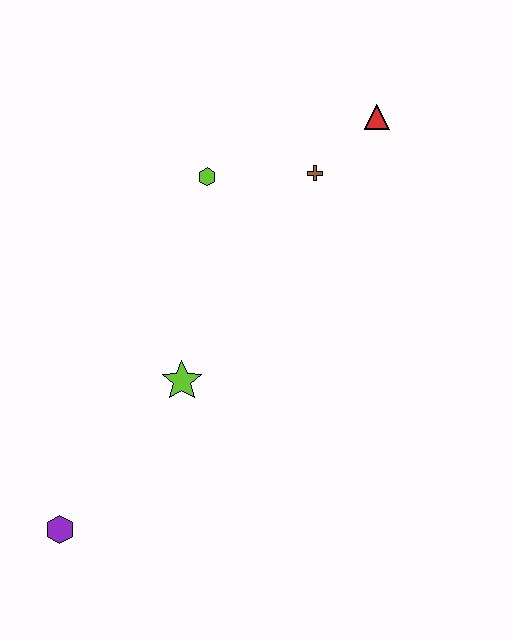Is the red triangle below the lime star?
No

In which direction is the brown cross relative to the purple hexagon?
The brown cross is above the purple hexagon.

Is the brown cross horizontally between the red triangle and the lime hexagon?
Yes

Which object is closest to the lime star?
The purple hexagon is closest to the lime star.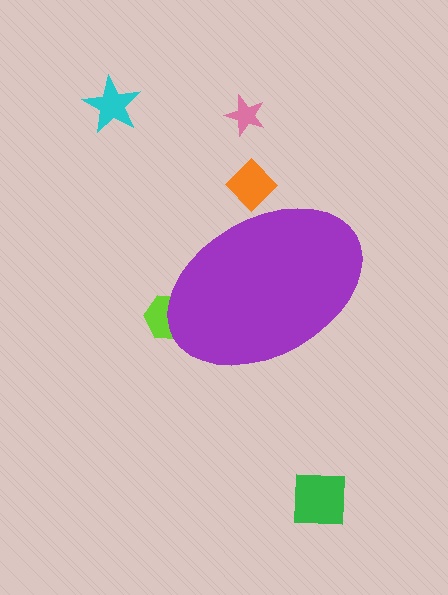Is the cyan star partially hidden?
No, the cyan star is fully visible.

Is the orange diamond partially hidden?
Yes, the orange diamond is partially hidden behind the purple ellipse.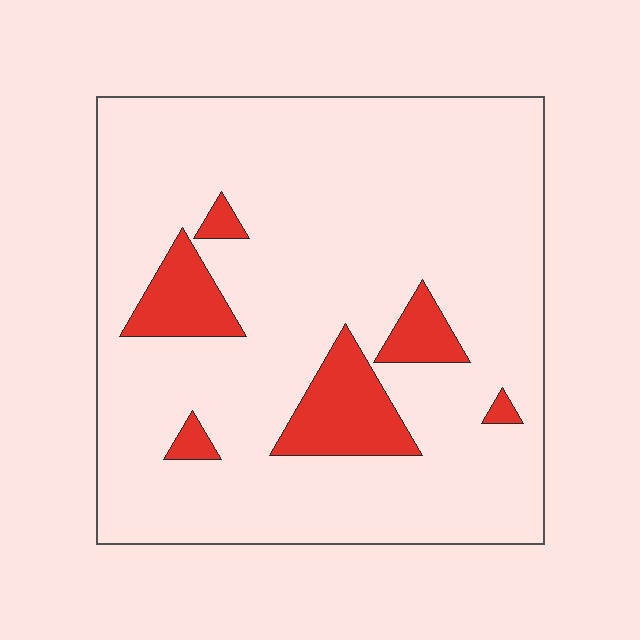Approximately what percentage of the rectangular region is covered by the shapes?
Approximately 15%.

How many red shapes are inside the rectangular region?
6.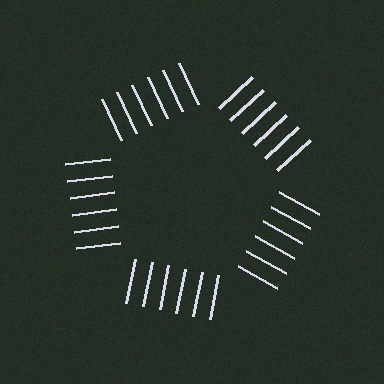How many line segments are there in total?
30 — 6 along each of the 5 edges.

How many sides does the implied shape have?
5 sides — the line-ends trace a pentagon.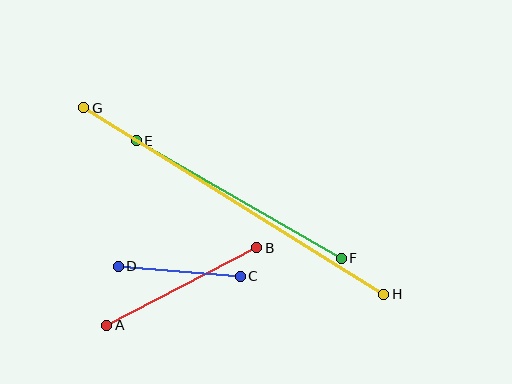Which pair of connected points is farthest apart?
Points G and H are farthest apart.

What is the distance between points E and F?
The distance is approximately 237 pixels.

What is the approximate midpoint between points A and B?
The midpoint is at approximately (182, 286) pixels.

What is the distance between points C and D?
The distance is approximately 122 pixels.